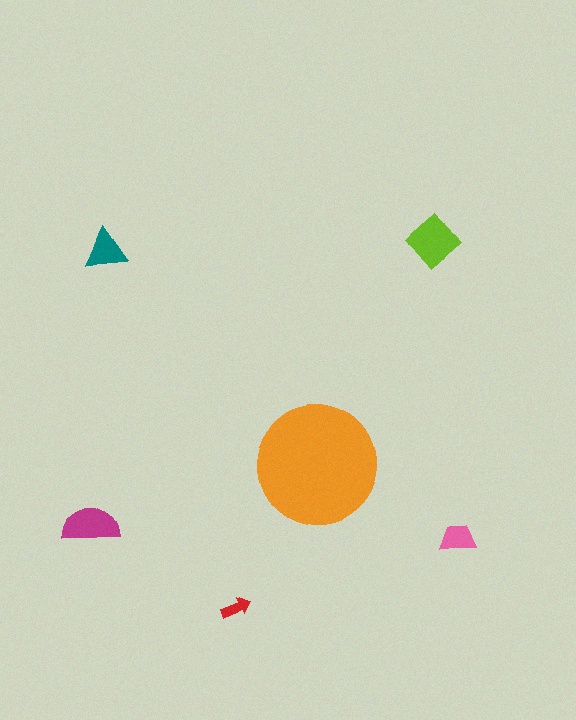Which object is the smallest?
The red arrow.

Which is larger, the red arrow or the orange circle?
The orange circle.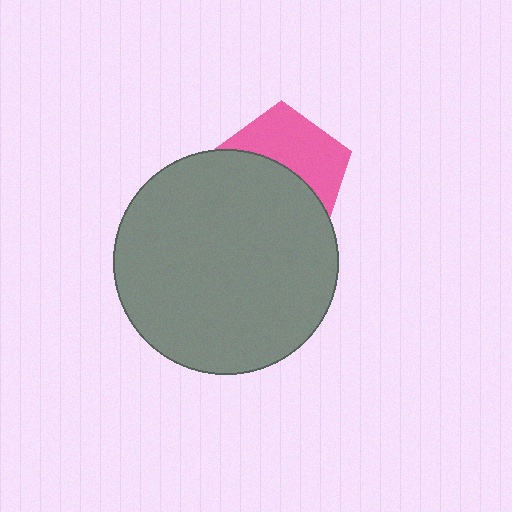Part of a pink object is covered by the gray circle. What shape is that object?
It is a pentagon.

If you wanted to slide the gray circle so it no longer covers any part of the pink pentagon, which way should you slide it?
Slide it down — that is the most direct way to separate the two shapes.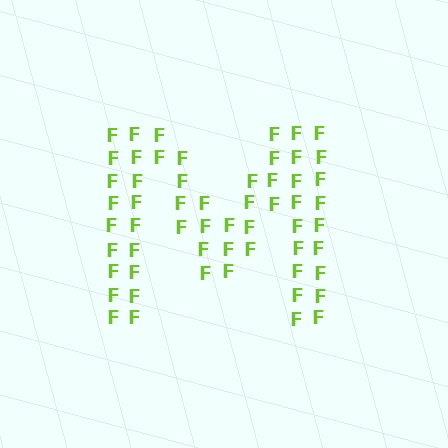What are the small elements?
The small elements are letter F's.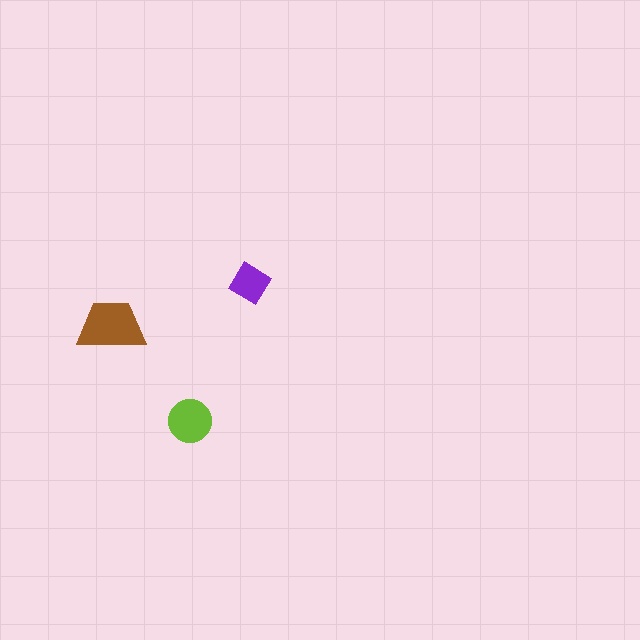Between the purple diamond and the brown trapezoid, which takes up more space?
The brown trapezoid.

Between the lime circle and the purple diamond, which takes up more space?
The lime circle.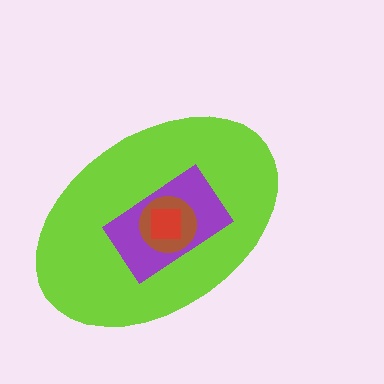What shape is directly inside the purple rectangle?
The brown circle.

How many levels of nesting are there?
4.